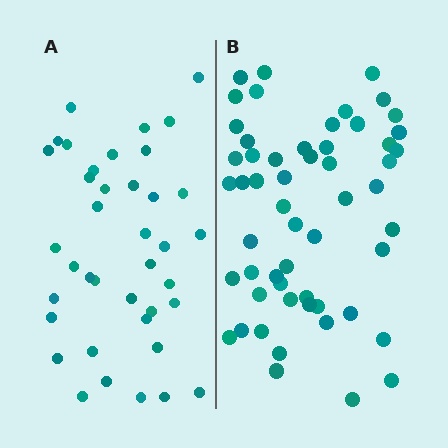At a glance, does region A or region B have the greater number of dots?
Region B (the right region) has more dots.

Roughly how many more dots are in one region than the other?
Region B has approximately 15 more dots than region A.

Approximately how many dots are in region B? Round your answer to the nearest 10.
About 60 dots. (The exact count is 55, which rounds to 60.)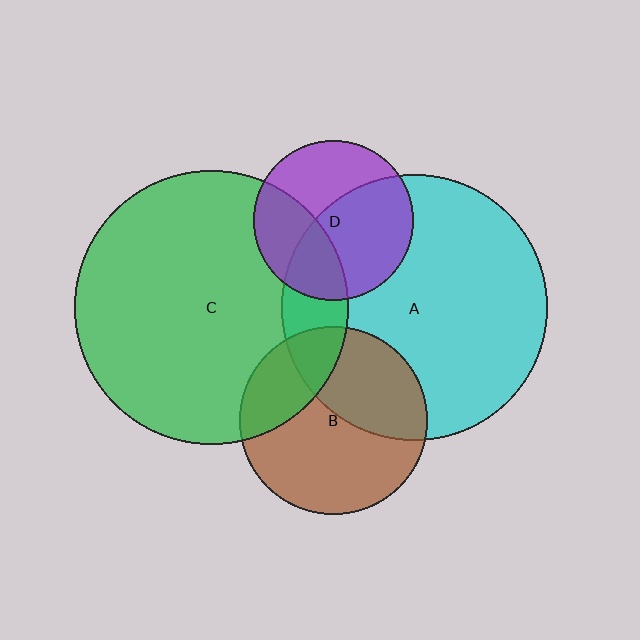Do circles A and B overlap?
Yes.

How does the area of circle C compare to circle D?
Approximately 2.9 times.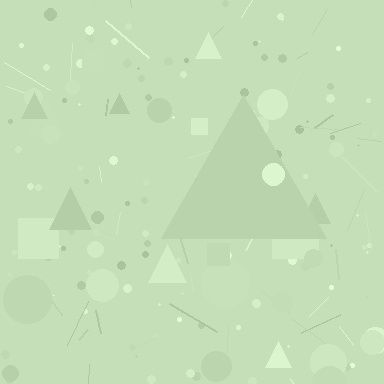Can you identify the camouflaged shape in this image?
The camouflaged shape is a triangle.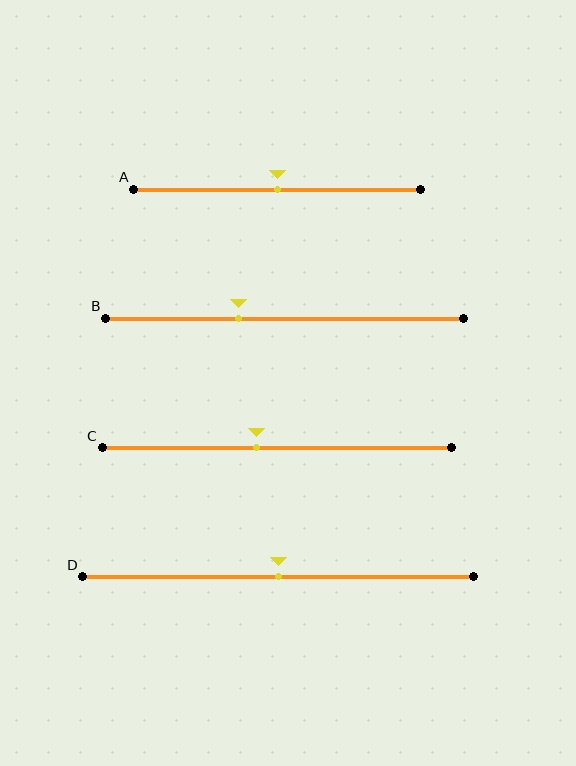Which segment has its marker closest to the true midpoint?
Segment A has its marker closest to the true midpoint.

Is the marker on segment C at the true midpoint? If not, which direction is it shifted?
No, the marker on segment C is shifted to the left by about 6% of the segment length.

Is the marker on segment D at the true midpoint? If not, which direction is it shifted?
Yes, the marker on segment D is at the true midpoint.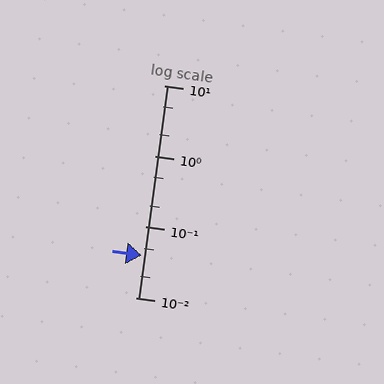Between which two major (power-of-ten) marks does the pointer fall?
The pointer is between 0.01 and 0.1.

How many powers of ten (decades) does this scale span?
The scale spans 3 decades, from 0.01 to 10.